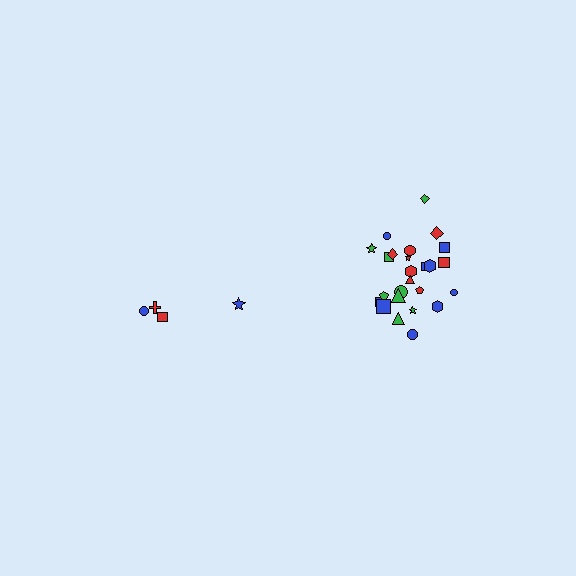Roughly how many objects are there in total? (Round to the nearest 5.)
Roughly 30 objects in total.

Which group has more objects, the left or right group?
The right group.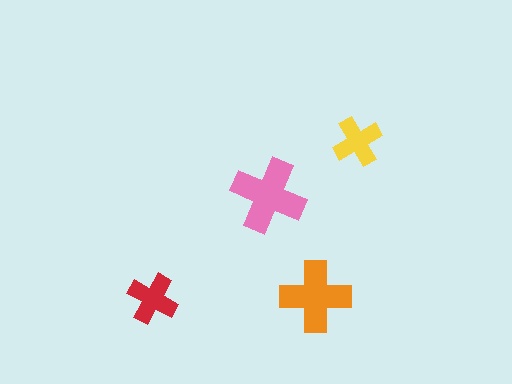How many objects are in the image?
There are 4 objects in the image.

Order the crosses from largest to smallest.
the pink one, the orange one, the red one, the yellow one.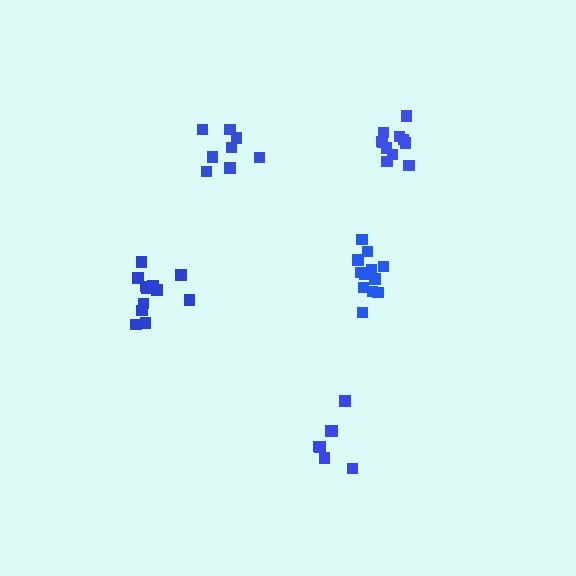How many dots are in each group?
Group 1: 13 dots, Group 2: 8 dots, Group 3: 8 dots, Group 4: 12 dots, Group 5: 11 dots (52 total).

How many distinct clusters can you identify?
There are 5 distinct clusters.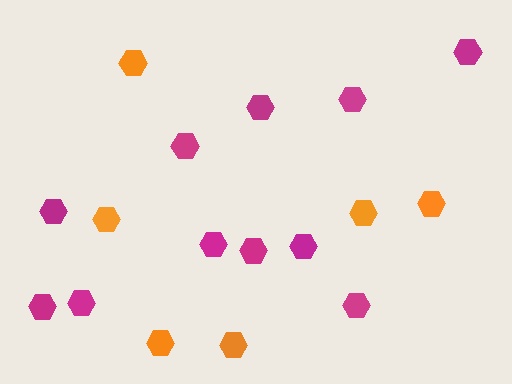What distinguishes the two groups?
There are 2 groups: one group of magenta hexagons (11) and one group of orange hexagons (6).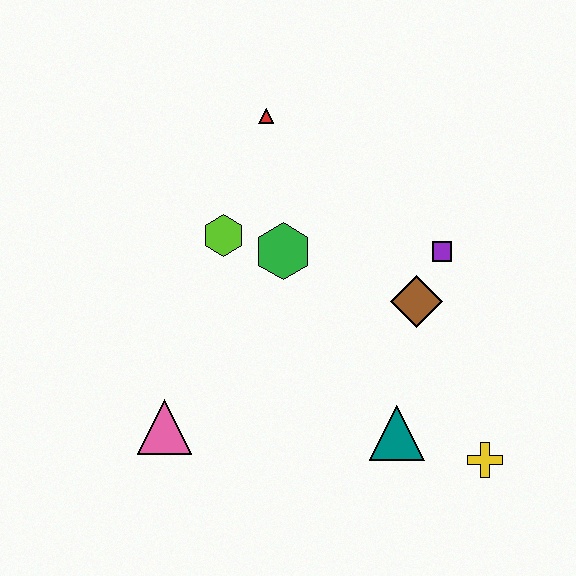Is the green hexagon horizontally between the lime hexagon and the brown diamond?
Yes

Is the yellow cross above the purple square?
No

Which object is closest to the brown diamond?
The purple square is closest to the brown diamond.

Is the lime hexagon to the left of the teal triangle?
Yes